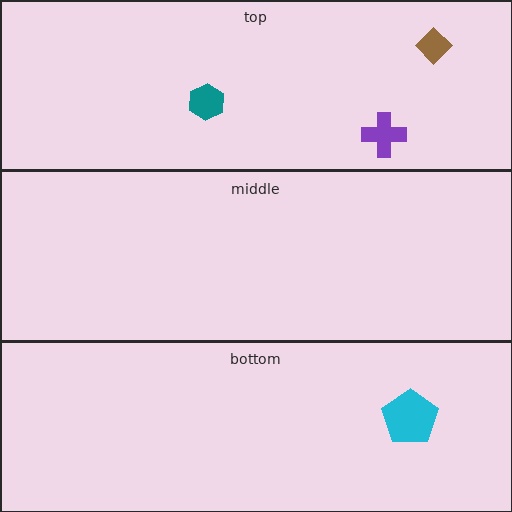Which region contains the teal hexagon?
The top region.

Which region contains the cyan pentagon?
The bottom region.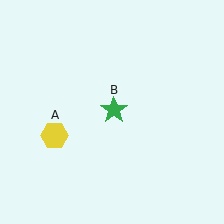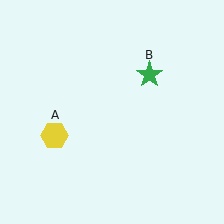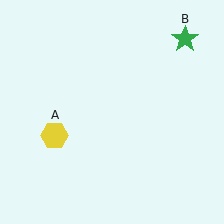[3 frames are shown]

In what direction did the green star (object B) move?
The green star (object B) moved up and to the right.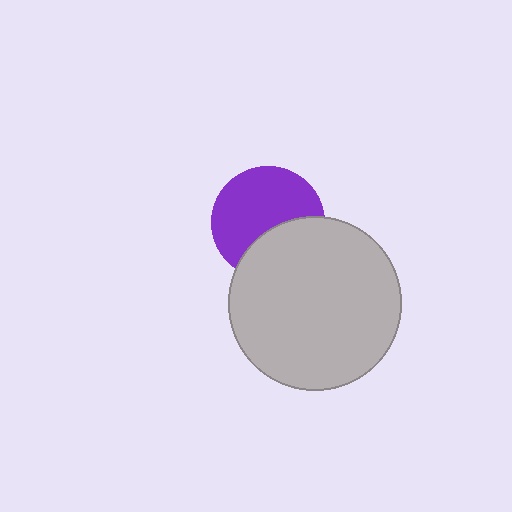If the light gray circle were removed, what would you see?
You would see the complete purple circle.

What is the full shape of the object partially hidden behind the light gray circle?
The partially hidden object is a purple circle.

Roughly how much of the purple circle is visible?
About half of it is visible (roughly 63%).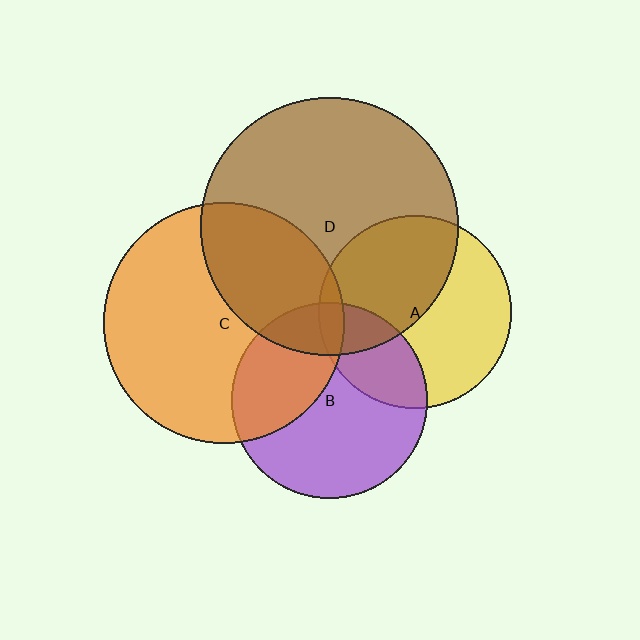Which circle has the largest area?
Circle D (brown).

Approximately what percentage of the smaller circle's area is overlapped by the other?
Approximately 25%.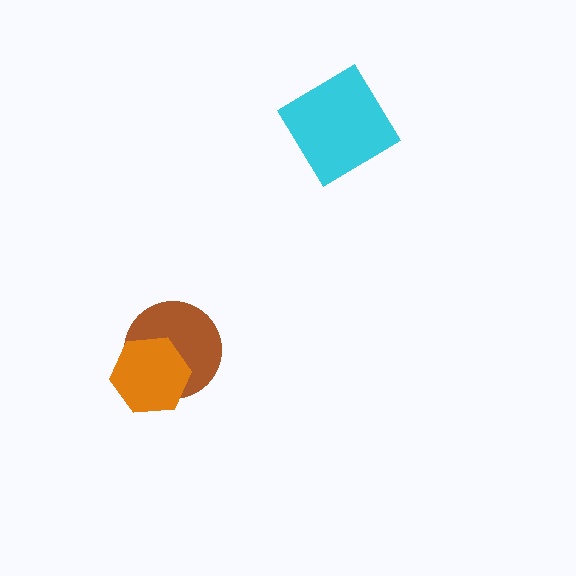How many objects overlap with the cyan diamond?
0 objects overlap with the cyan diamond.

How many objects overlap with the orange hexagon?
1 object overlaps with the orange hexagon.